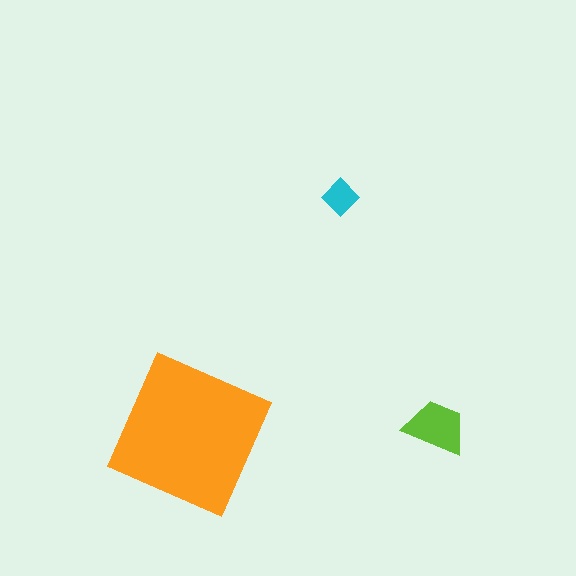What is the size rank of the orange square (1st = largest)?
1st.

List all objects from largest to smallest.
The orange square, the lime trapezoid, the cyan diamond.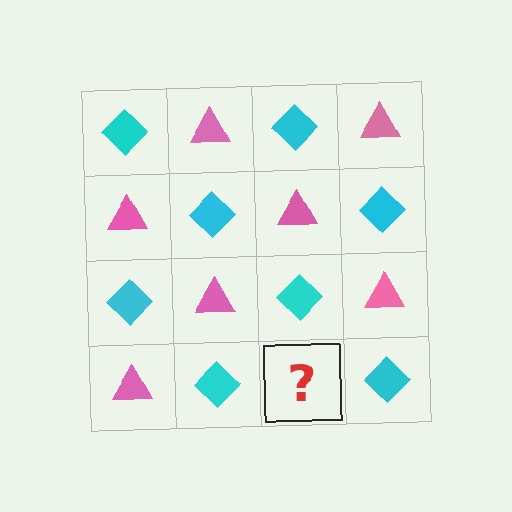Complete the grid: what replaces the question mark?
The question mark should be replaced with a pink triangle.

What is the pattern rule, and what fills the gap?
The rule is that it alternates cyan diamond and pink triangle in a checkerboard pattern. The gap should be filled with a pink triangle.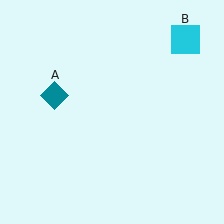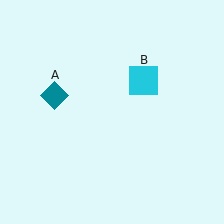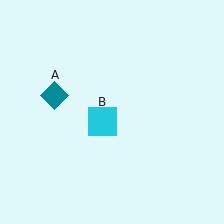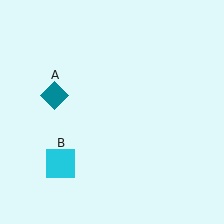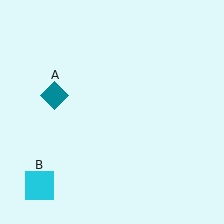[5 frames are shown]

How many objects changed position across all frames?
1 object changed position: cyan square (object B).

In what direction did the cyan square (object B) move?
The cyan square (object B) moved down and to the left.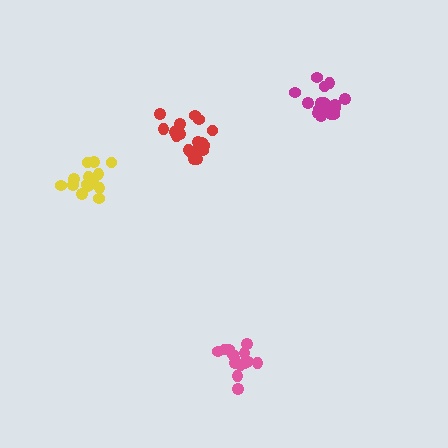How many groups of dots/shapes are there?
There are 4 groups.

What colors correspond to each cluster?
The clusters are colored: magenta, red, yellow, pink.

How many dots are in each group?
Group 1: 18 dots, Group 2: 18 dots, Group 3: 15 dots, Group 4: 15 dots (66 total).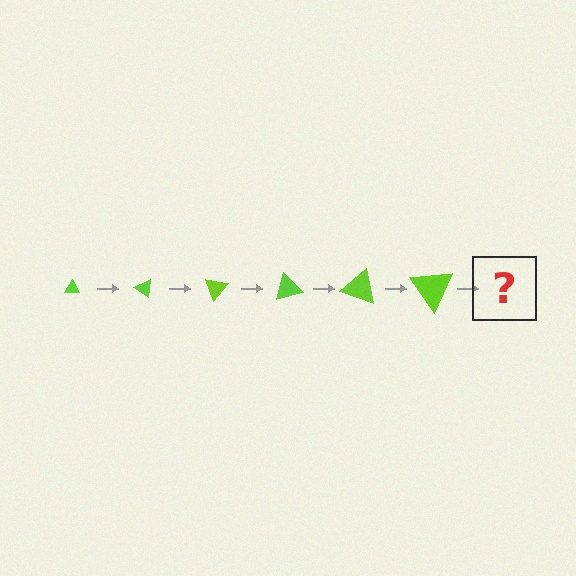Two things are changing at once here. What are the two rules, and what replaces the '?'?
The two rules are that the triangle grows larger each step and it rotates 35 degrees each step. The '?' should be a triangle, larger than the previous one and rotated 210 degrees from the start.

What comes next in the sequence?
The next element should be a triangle, larger than the previous one and rotated 210 degrees from the start.